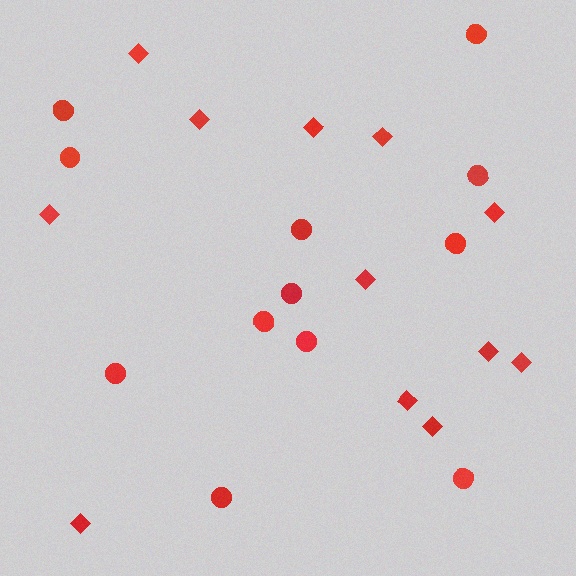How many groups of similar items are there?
There are 2 groups: one group of diamonds (12) and one group of circles (12).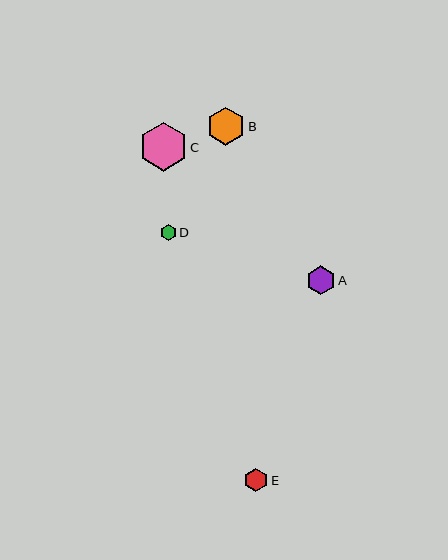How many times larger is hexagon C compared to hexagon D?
Hexagon C is approximately 3.1 times the size of hexagon D.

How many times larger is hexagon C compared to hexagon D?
Hexagon C is approximately 3.1 times the size of hexagon D.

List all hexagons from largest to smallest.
From largest to smallest: C, B, A, E, D.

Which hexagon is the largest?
Hexagon C is the largest with a size of approximately 48 pixels.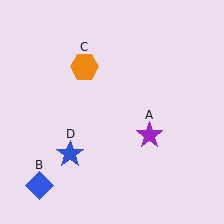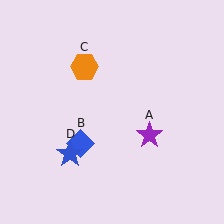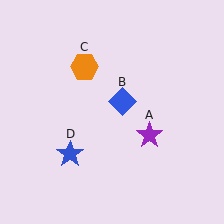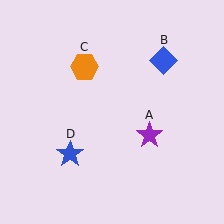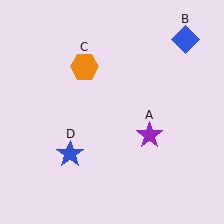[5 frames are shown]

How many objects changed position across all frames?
1 object changed position: blue diamond (object B).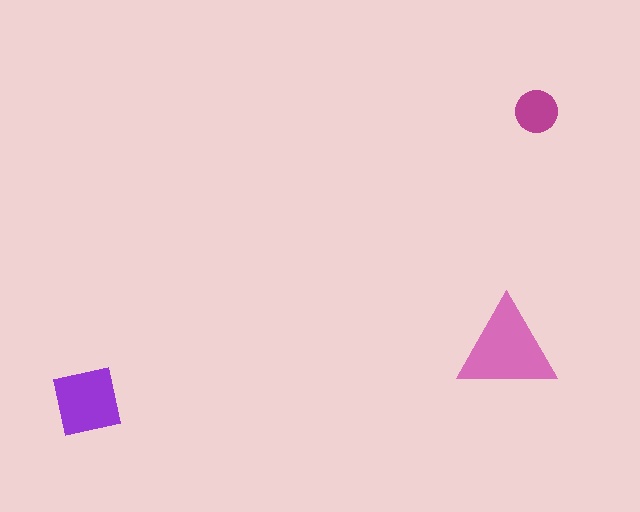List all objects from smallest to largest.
The magenta circle, the purple square, the pink triangle.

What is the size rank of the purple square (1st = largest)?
2nd.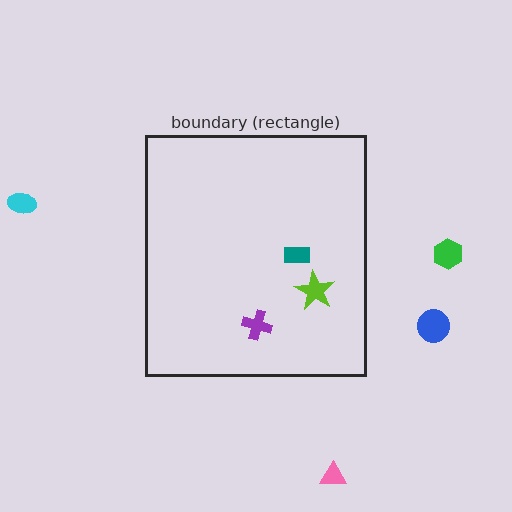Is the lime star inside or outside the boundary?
Inside.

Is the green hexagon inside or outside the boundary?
Outside.